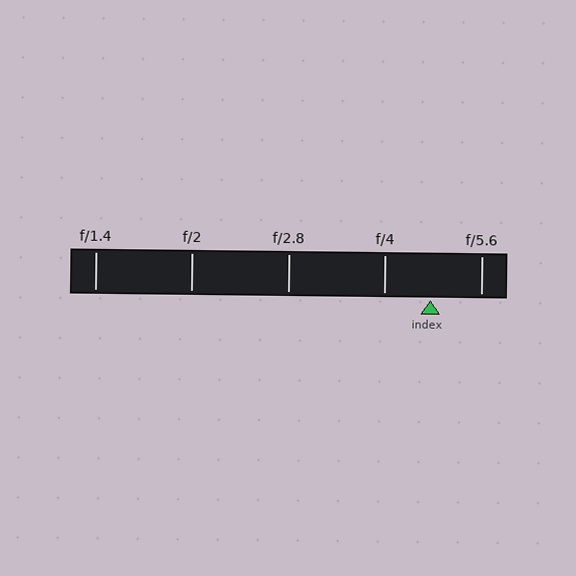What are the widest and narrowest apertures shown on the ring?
The widest aperture shown is f/1.4 and the narrowest is f/5.6.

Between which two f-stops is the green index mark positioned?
The index mark is between f/4 and f/5.6.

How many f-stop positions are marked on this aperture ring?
There are 5 f-stop positions marked.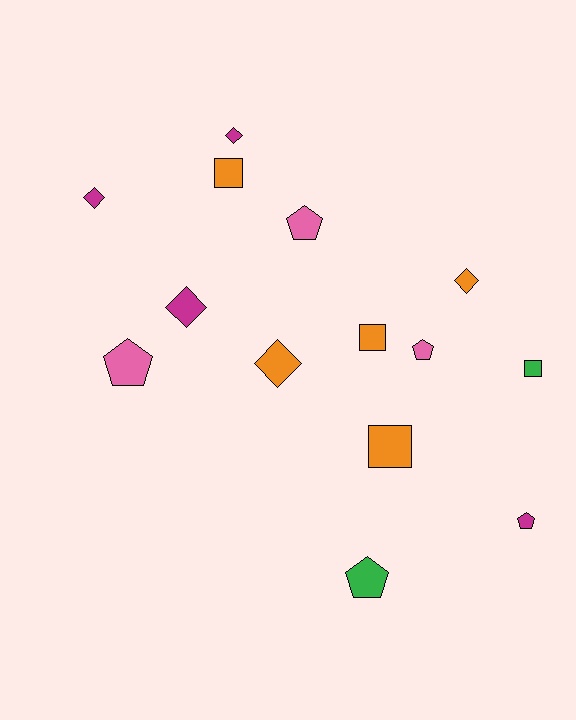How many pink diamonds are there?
There are no pink diamonds.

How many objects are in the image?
There are 14 objects.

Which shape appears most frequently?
Pentagon, with 5 objects.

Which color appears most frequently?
Orange, with 5 objects.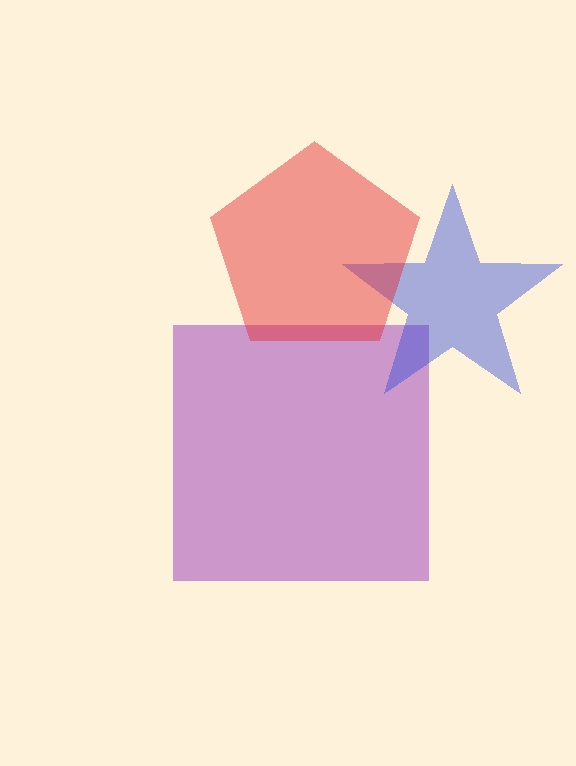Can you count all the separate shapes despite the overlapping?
Yes, there are 3 separate shapes.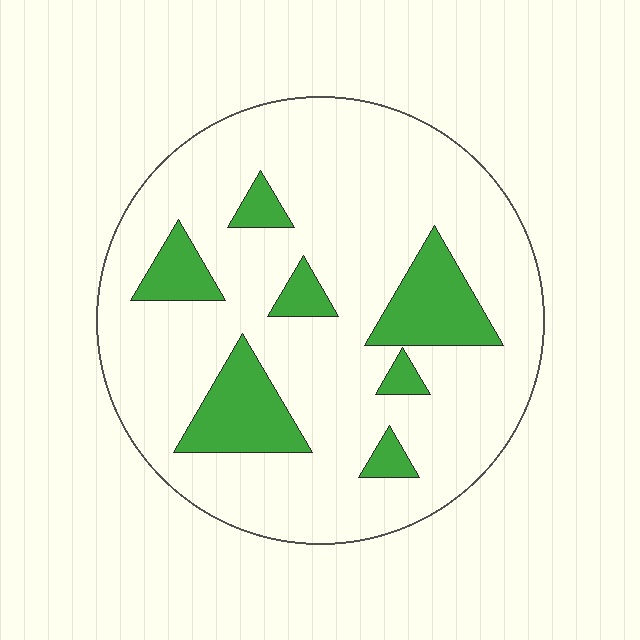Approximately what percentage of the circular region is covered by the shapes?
Approximately 20%.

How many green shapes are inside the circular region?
7.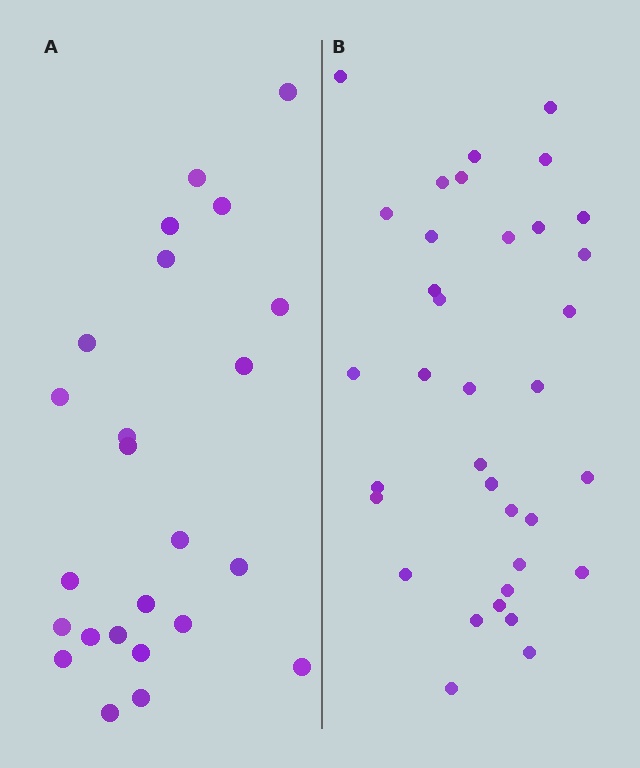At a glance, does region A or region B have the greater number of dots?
Region B (the right region) has more dots.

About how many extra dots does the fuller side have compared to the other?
Region B has roughly 12 or so more dots than region A.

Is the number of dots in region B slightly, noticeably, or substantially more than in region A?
Region B has substantially more. The ratio is roughly 1.5 to 1.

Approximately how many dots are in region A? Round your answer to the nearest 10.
About 20 dots. (The exact count is 24, which rounds to 20.)